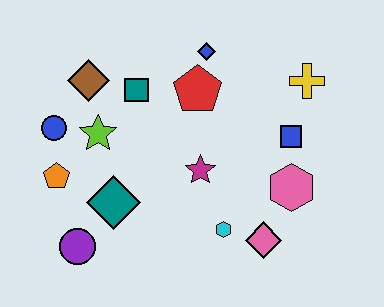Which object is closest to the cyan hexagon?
The pink diamond is closest to the cyan hexagon.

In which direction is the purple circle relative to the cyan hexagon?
The purple circle is to the left of the cyan hexagon.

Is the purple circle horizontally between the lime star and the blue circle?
Yes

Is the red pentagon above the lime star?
Yes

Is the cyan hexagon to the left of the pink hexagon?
Yes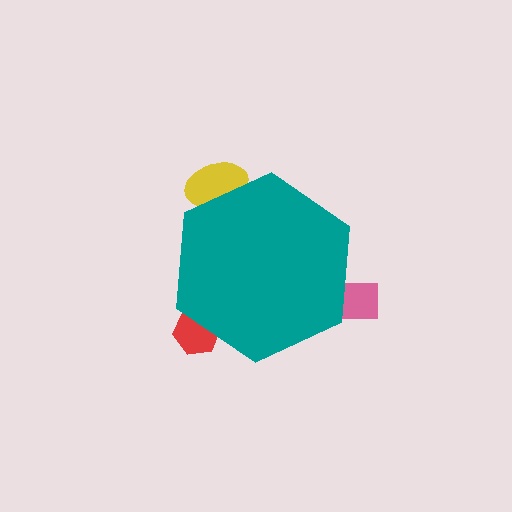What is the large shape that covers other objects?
A teal hexagon.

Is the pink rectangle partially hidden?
Yes, the pink rectangle is partially hidden behind the teal hexagon.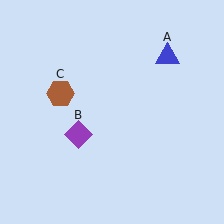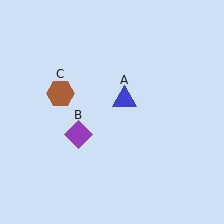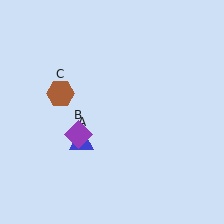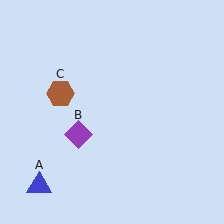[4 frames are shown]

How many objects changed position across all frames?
1 object changed position: blue triangle (object A).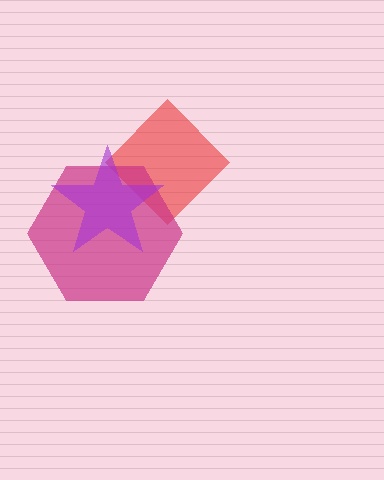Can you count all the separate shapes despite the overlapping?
Yes, there are 3 separate shapes.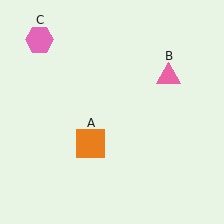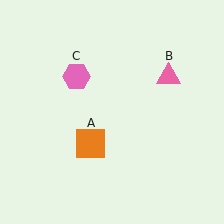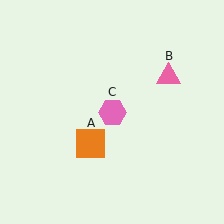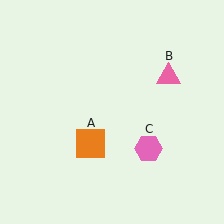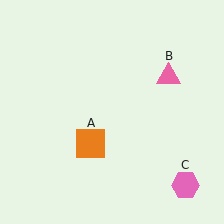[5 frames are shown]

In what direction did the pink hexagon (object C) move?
The pink hexagon (object C) moved down and to the right.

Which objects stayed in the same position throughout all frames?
Orange square (object A) and pink triangle (object B) remained stationary.